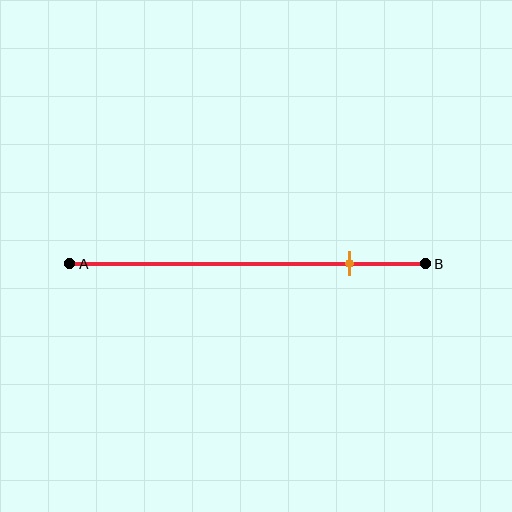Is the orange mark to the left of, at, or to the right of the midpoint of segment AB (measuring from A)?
The orange mark is to the right of the midpoint of segment AB.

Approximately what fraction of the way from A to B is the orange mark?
The orange mark is approximately 80% of the way from A to B.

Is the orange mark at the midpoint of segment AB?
No, the mark is at about 80% from A, not at the 50% midpoint.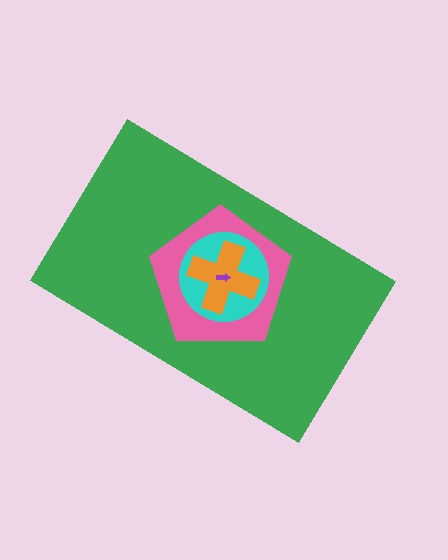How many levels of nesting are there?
5.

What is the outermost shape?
The green rectangle.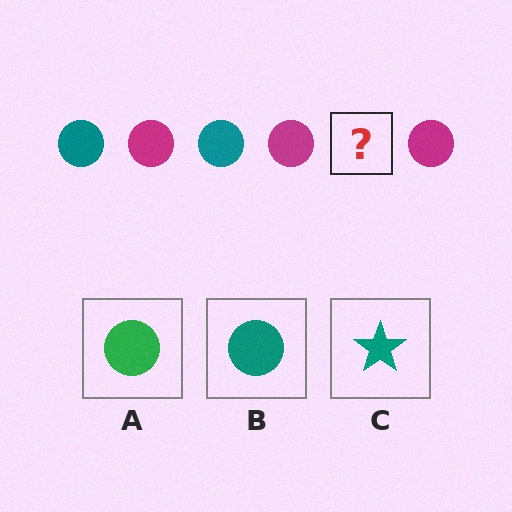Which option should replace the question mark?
Option B.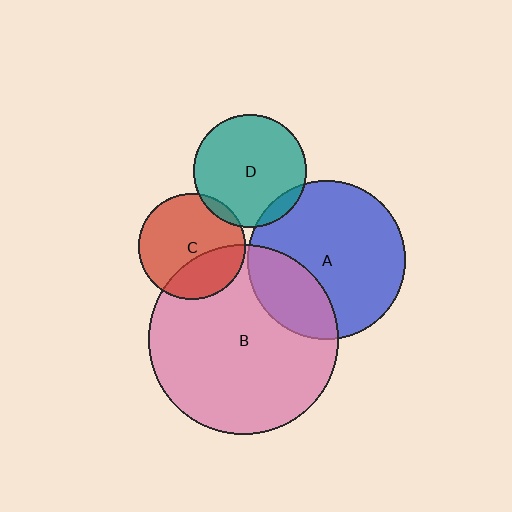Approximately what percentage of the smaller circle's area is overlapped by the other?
Approximately 5%.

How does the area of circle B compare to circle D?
Approximately 2.8 times.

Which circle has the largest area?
Circle B (pink).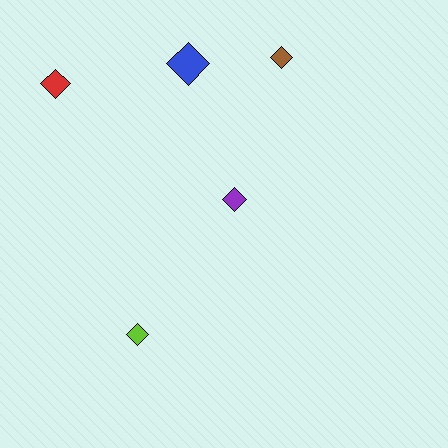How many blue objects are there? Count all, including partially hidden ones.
There is 1 blue object.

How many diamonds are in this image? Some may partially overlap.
There are 5 diamonds.